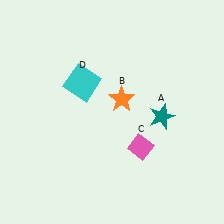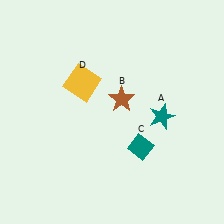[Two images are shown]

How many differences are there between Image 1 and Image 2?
There are 3 differences between the two images.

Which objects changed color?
B changed from orange to brown. C changed from pink to teal. D changed from cyan to yellow.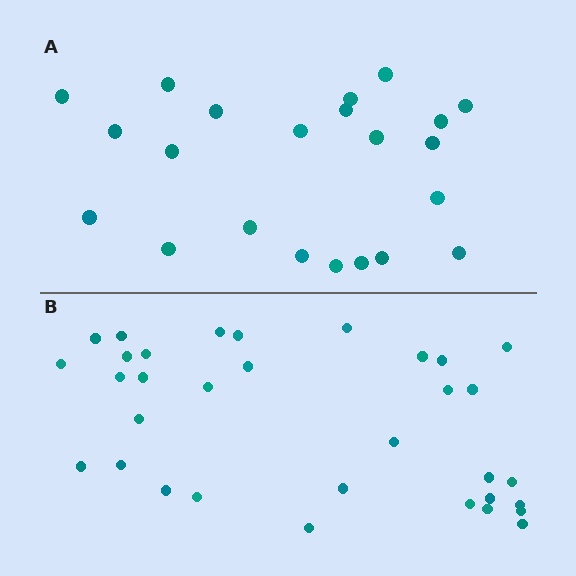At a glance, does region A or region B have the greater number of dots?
Region B (the bottom region) has more dots.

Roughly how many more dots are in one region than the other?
Region B has roughly 12 or so more dots than region A.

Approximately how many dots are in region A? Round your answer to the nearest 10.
About 20 dots. (The exact count is 22, which rounds to 20.)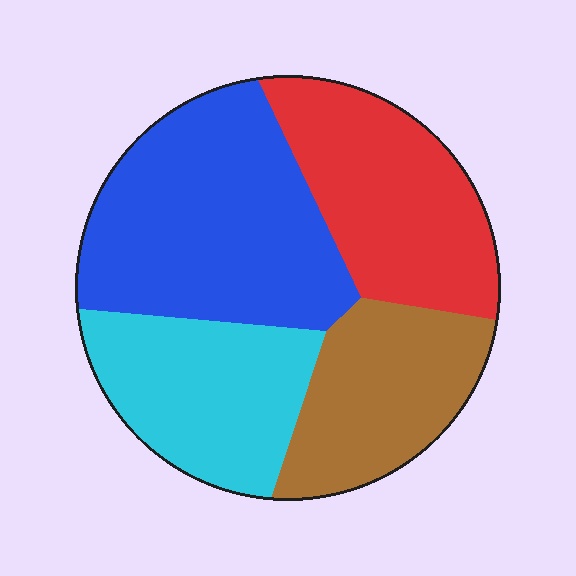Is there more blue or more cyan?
Blue.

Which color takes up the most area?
Blue, at roughly 35%.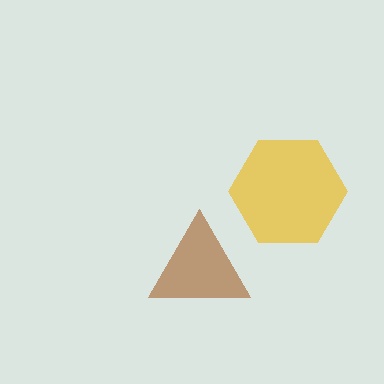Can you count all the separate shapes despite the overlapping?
Yes, there are 2 separate shapes.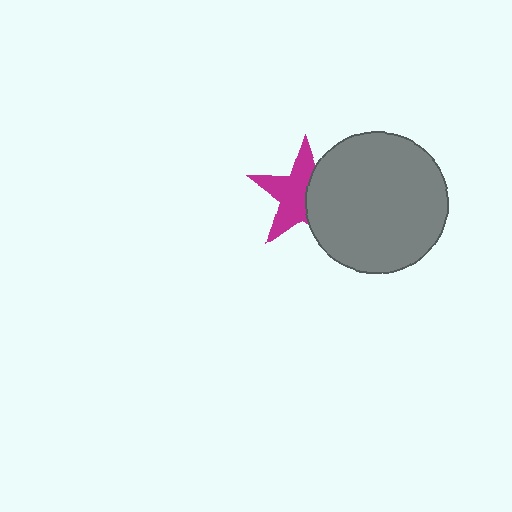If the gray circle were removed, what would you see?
You would see the complete magenta star.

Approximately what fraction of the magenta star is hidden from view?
Roughly 41% of the magenta star is hidden behind the gray circle.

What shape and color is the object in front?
The object in front is a gray circle.